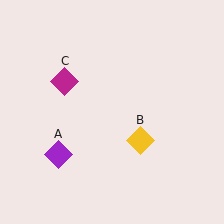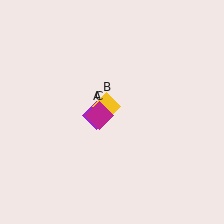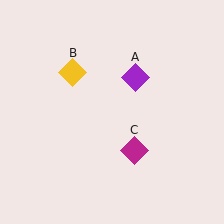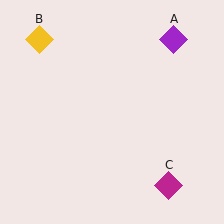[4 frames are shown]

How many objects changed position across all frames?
3 objects changed position: purple diamond (object A), yellow diamond (object B), magenta diamond (object C).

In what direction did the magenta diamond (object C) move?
The magenta diamond (object C) moved down and to the right.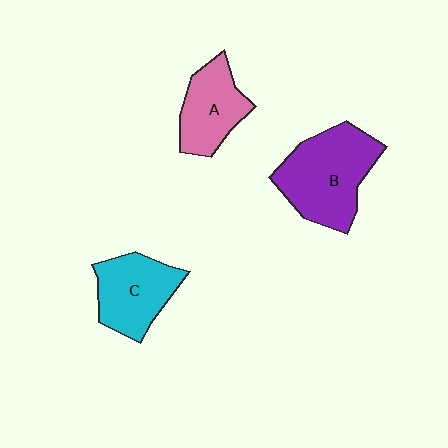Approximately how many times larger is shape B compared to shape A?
Approximately 1.6 times.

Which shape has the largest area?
Shape B (purple).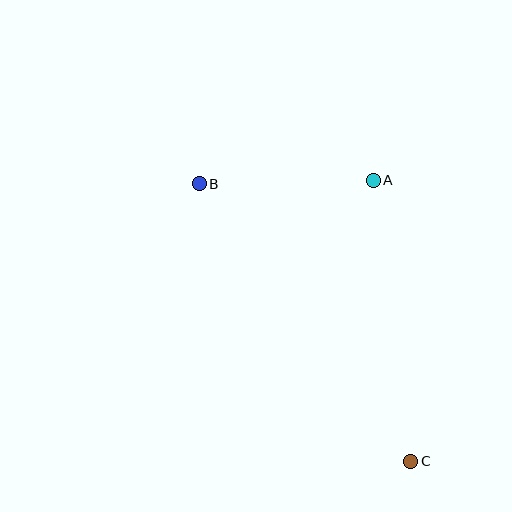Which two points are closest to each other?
Points A and B are closest to each other.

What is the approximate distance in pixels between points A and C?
The distance between A and C is approximately 283 pixels.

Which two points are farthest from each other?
Points B and C are farthest from each other.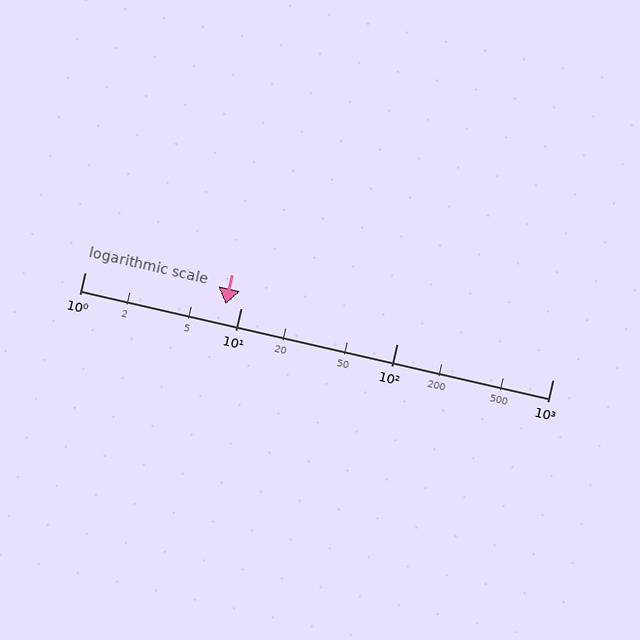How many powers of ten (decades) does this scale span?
The scale spans 3 decades, from 1 to 1000.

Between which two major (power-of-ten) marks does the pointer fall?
The pointer is between 1 and 10.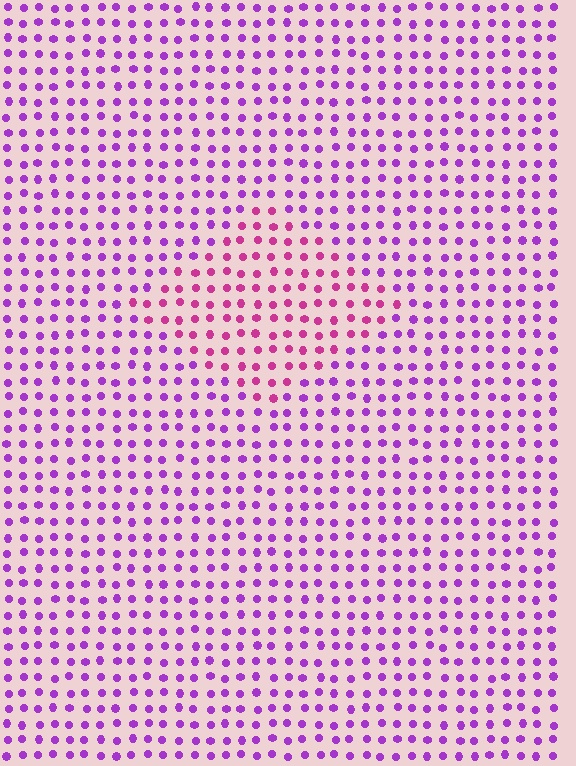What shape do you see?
I see a diamond.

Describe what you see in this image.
The image is filled with small purple elements in a uniform arrangement. A diamond-shaped region is visible where the elements are tinted to a slightly different hue, forming a subtle color boundary.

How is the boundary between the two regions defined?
The boundary is defined purely by a slight shift in hue (about 37 degrees). Spacing, size, and orientation are identical on both sides.